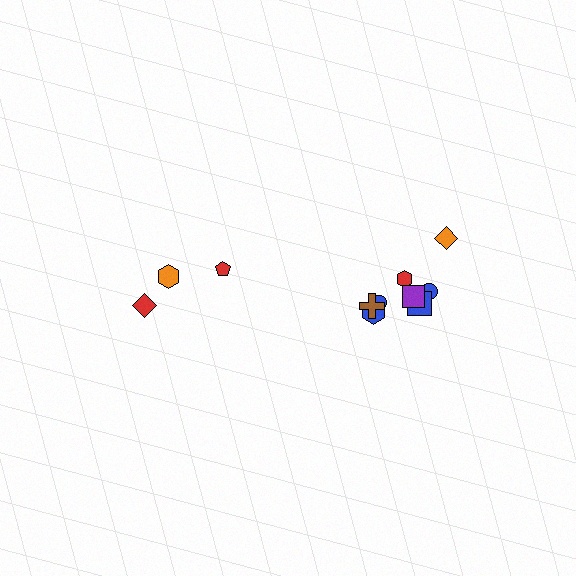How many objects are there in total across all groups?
There are 11 objects.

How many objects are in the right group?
There are 8 objects.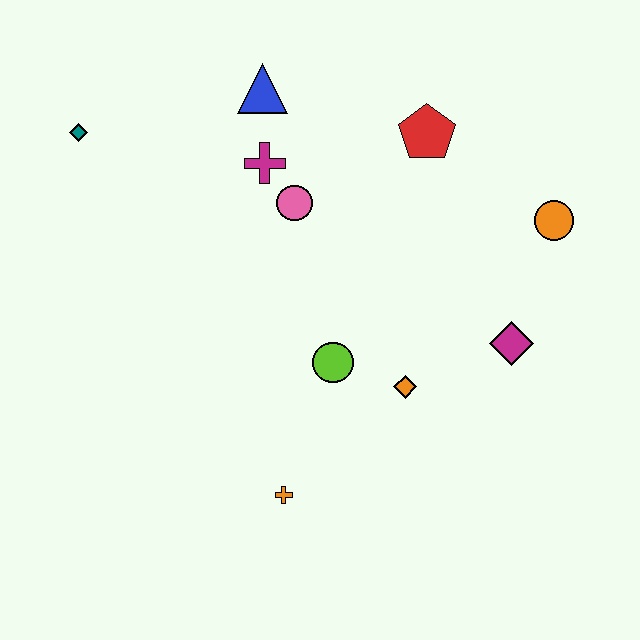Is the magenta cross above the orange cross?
Yes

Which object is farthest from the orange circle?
The teal diamond is farthest from the orange circle.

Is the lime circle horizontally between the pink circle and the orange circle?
Yes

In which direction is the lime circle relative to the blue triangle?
The lime circle is below the blue triangle.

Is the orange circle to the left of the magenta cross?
No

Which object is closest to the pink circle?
The magenta cross is closest to the pink circle.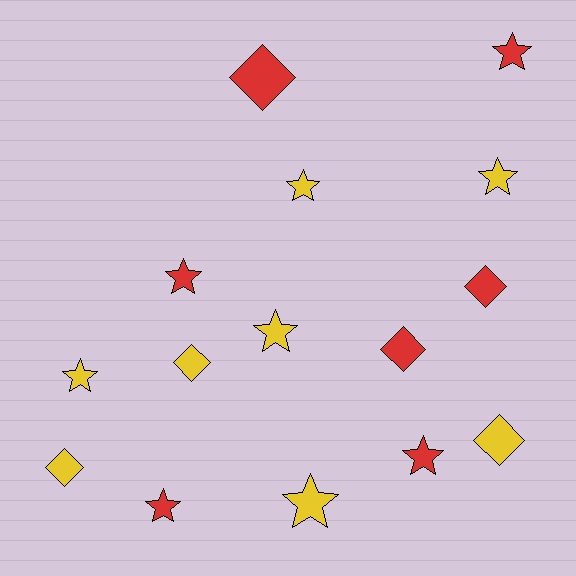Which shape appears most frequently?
Star, with 9 objects.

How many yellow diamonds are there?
There are 3 yellow diamonds.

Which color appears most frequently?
Yellow, with 8 objects.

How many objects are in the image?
There are 15 objects.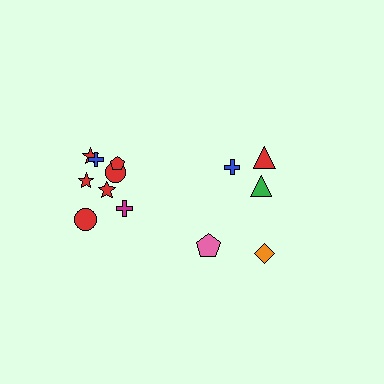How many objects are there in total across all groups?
There are 13 objects.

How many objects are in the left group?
There are 8 objects.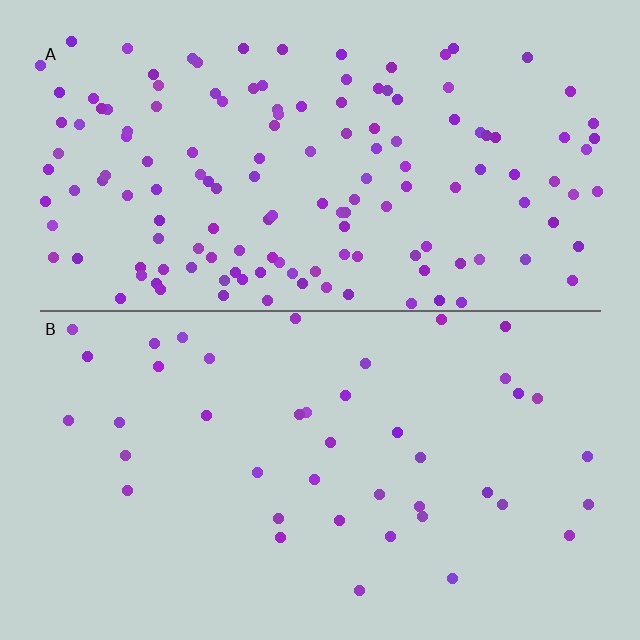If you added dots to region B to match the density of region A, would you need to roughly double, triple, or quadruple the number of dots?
Approximately triple.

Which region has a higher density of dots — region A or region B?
A (the top).